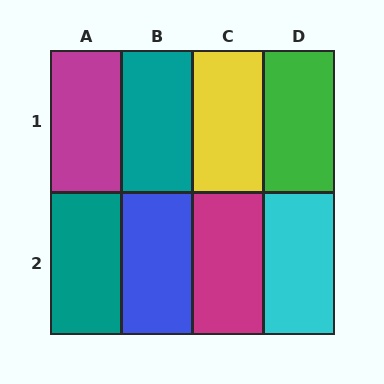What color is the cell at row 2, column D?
Cyan.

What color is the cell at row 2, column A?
Teal.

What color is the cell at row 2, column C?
Magenta.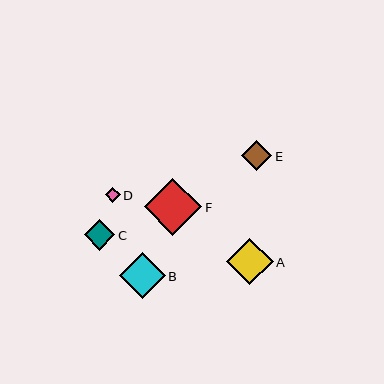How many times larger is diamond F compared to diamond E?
Diamond F is approximately 1.9 times the size of diamond E.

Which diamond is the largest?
Diamond F is the largest with a size of approximately 57 pixels.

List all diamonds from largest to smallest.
From largest to smallest: F, B, A, C, E, D.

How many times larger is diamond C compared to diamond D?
Diamond C is approximately 2.0 times the size of diamond D.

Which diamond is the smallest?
Diamond D is the smallest with a size of approximately 15 pixels.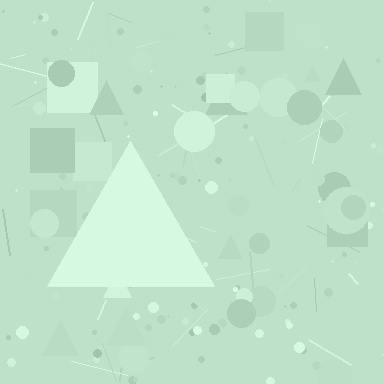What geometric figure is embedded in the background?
A triangle is embedded in the background.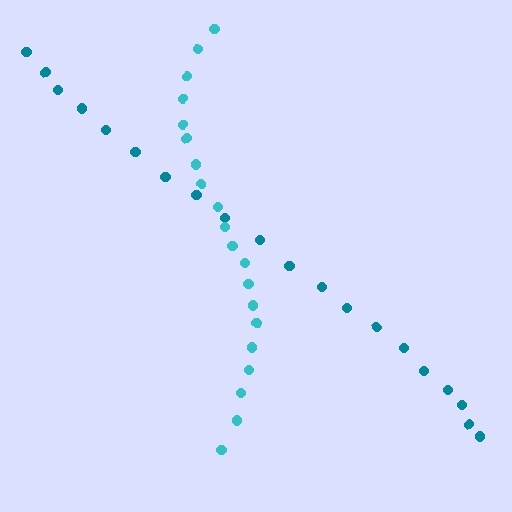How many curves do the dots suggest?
There are 2 distinct paths.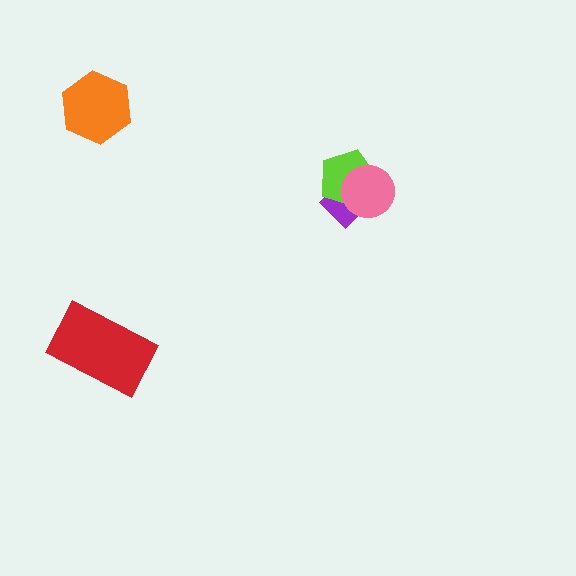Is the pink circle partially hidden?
No, no other shape covers it.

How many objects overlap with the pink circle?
2 objects overlap with the pink circle.